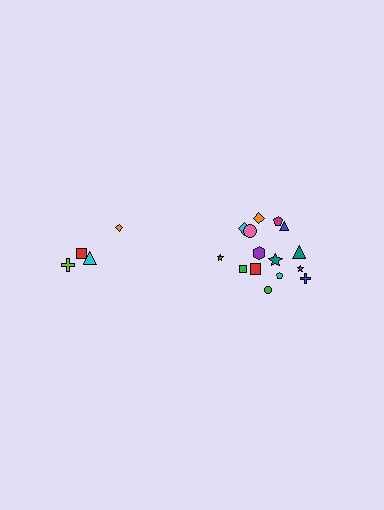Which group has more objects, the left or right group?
The right group.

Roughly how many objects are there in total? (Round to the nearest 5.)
Roughly 20 objects in total.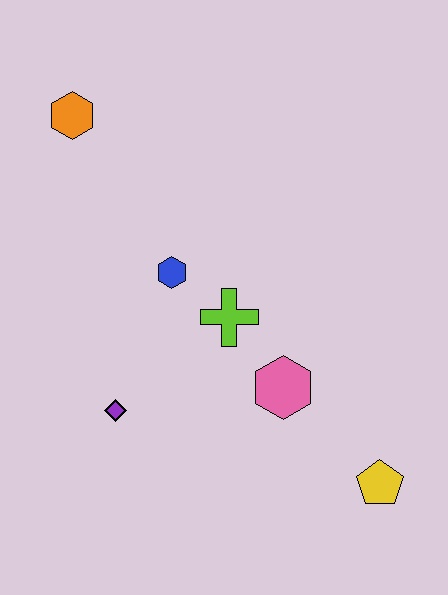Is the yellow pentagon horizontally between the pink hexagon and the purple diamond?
No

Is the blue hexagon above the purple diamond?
Yes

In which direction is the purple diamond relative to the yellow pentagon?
The purple diamond is to the left of the yellow pentagon.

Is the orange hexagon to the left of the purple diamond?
Yes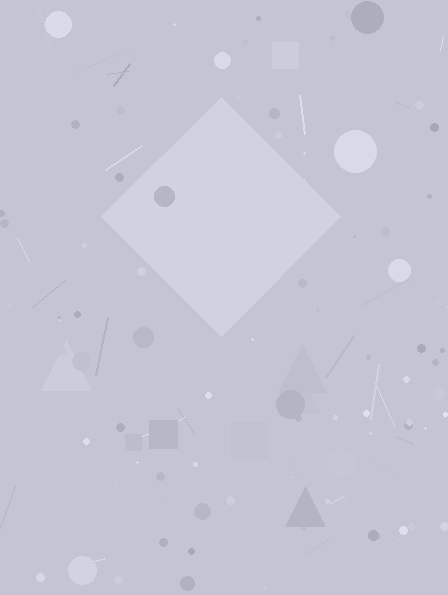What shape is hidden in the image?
A diamond is hidden in the image.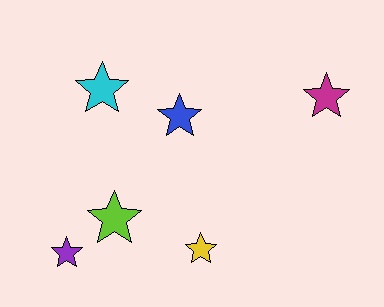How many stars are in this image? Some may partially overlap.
There are 6 stars.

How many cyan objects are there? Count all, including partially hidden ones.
There is 1 cyan object.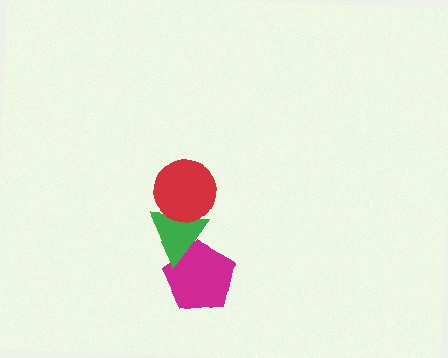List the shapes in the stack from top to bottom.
From top to bottom: the red circle, the green triangle, the magenta pentagon.